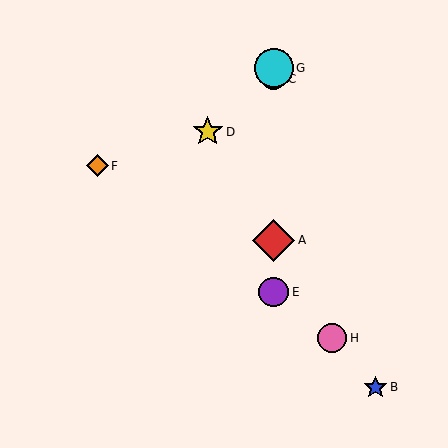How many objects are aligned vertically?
4 objects (A, C, E, G) are aligned vertically.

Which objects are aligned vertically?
Objects A, C, E, G are aligned vertically.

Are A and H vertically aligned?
No, A is at x≈274 and H is at x≈332.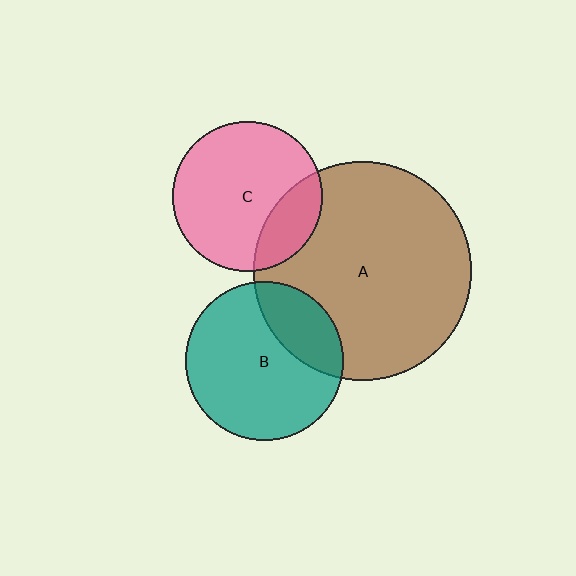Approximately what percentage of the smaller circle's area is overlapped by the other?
Approximately 20%.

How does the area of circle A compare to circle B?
Approximately 1.9 times.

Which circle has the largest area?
Circle A (brown).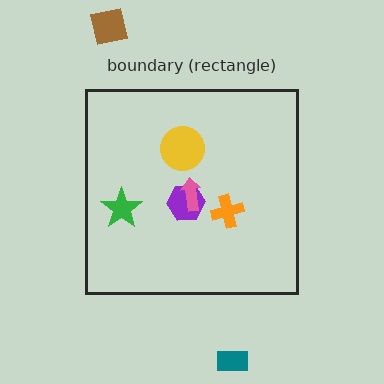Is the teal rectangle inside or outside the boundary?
Outside.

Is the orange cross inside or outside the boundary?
Inside.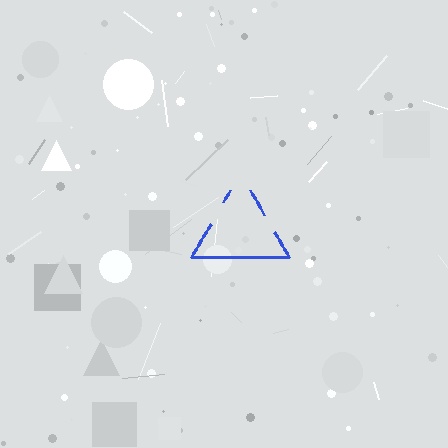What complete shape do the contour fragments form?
The contour fragments form a triangle.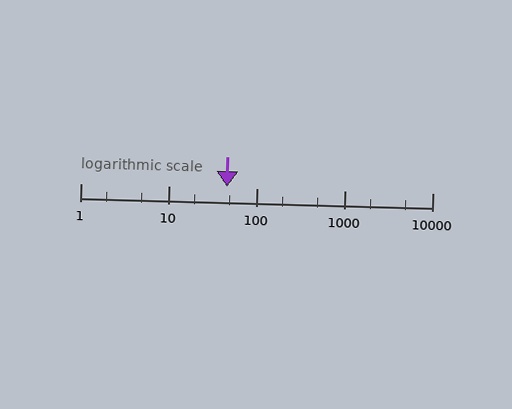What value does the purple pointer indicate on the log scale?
The pointer indicates approximately 46.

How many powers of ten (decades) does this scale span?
The scale spans 4 decades, from 1 to 10000.